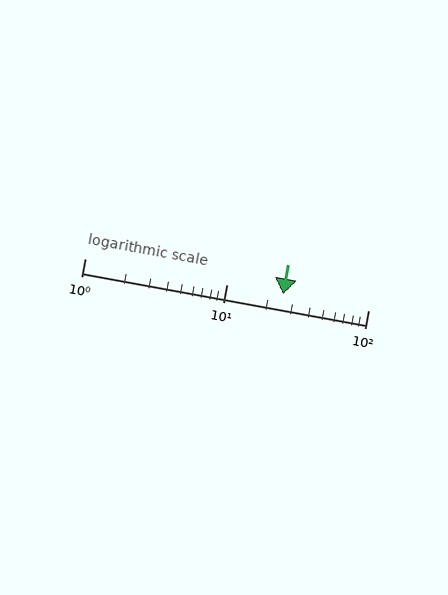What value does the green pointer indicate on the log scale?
The pointer indicates approximately 25.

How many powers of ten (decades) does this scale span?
The scale spans 2 decades, from 1 to 100.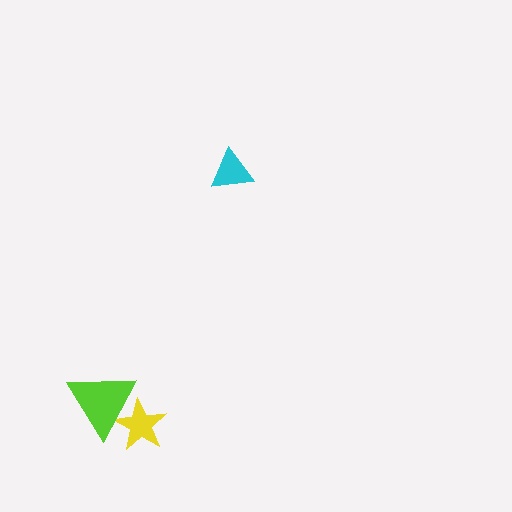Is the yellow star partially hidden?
Yes, it is partially covered by another shape.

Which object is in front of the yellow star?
The lime triangle is in front of the yellow star.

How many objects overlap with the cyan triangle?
0 objects overlap with the cyan triangle.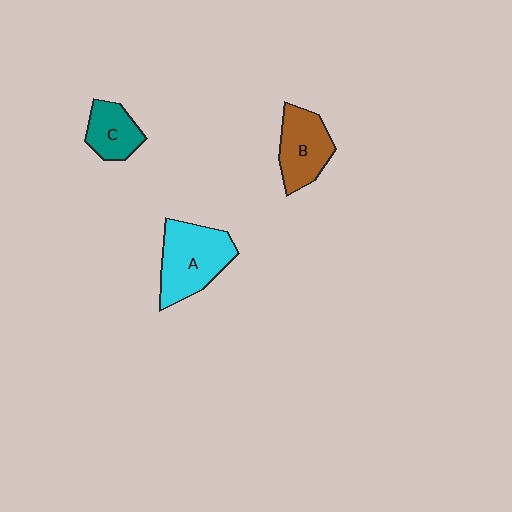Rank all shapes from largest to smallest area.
From largest to smallest: A (cyan), B (brown), C (teal).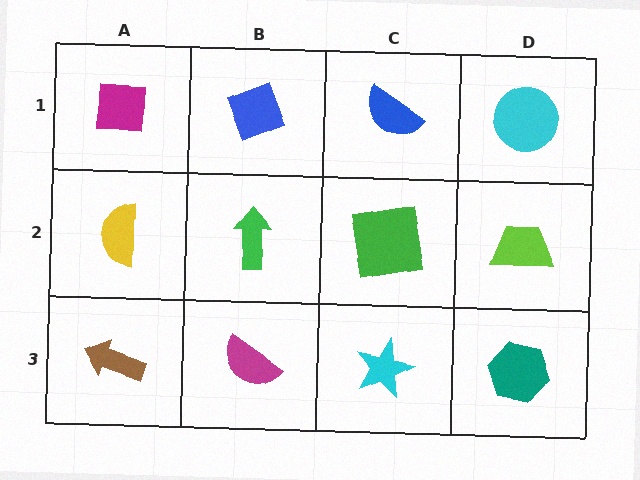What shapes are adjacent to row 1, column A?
A yellow semicircle (row 2, column A), a blue diamond (row 1, column B).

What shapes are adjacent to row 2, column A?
A magenta square (row 1, column A), a brown arrow (row 3, column A), a green arrow (row 2, column B).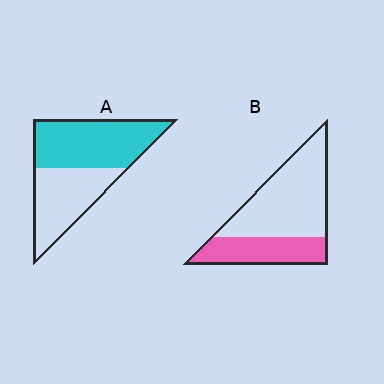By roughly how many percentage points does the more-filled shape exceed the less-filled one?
By roughly 20 percentage points (A over B).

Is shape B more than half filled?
No.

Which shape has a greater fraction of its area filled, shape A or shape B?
Shape A.